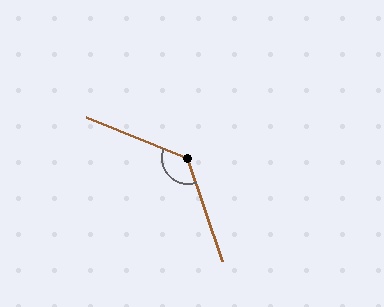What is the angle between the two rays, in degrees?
Approximately 131 degrees.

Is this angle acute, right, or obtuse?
It is obtuse.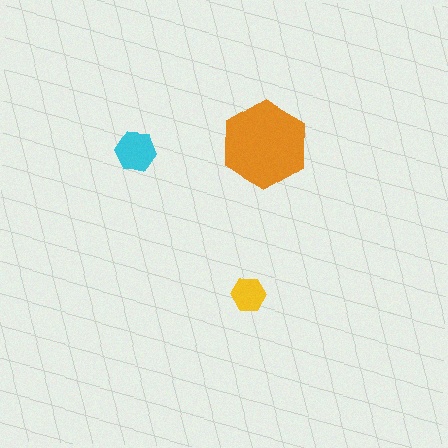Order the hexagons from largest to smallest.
the orange one, the cyan one, the yellow one.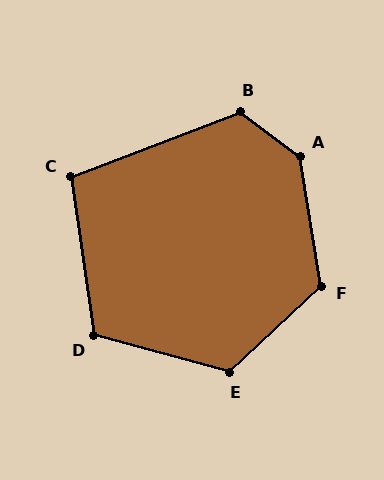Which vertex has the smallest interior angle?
C, at approximately 103 degrees.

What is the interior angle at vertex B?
Approximately 123 degrees (obtuse).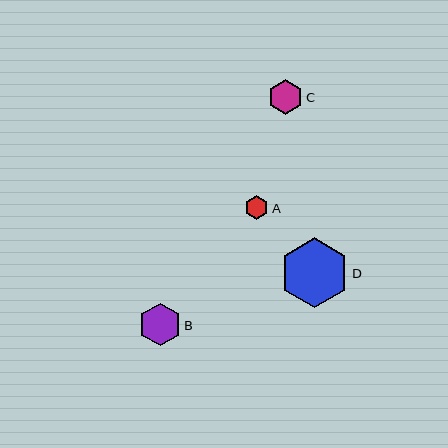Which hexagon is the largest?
Hexagon D is the largest with a size of approximately 70 pixels.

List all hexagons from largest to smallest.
From largest to smallest: D, B, C, A.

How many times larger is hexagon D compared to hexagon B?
Hexagon D is approximately 1.6 times the size of hexagon B.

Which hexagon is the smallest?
Hexagon A is the smallest with a size of approximately 24 pixels.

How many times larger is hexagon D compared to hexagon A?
Hexagon D is approximately 2.9 times the size of hexagon A.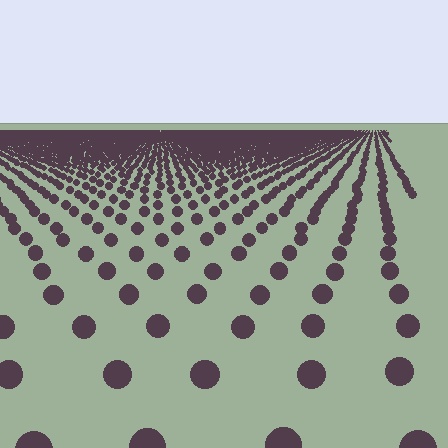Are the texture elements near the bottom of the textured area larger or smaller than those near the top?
Larger. Near the bottom, elements are closer to the viewer and appear at a bigger on-screen size.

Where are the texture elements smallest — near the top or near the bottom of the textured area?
Near the top.